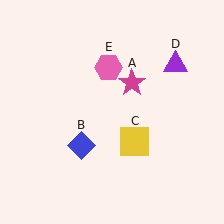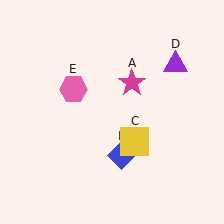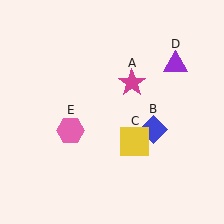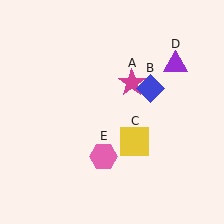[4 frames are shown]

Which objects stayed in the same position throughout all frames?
Magenta star (object A) and yellow square (object C) and purple triangle (object D) remained stationary.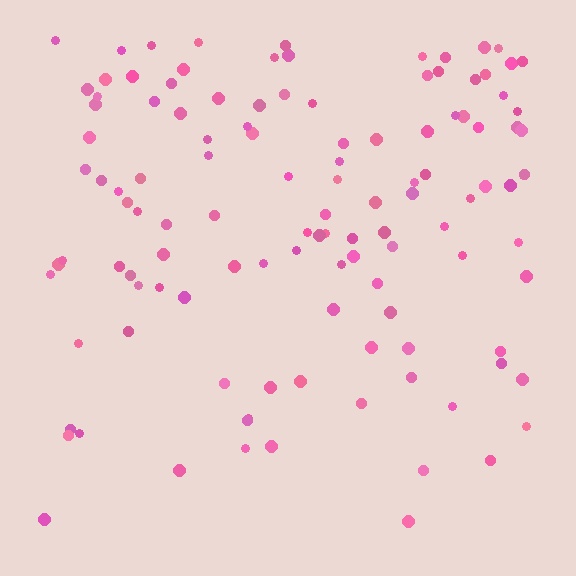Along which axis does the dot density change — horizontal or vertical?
Vertical.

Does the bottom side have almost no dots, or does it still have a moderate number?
Still a moderate number, just noticeably fewer than the top.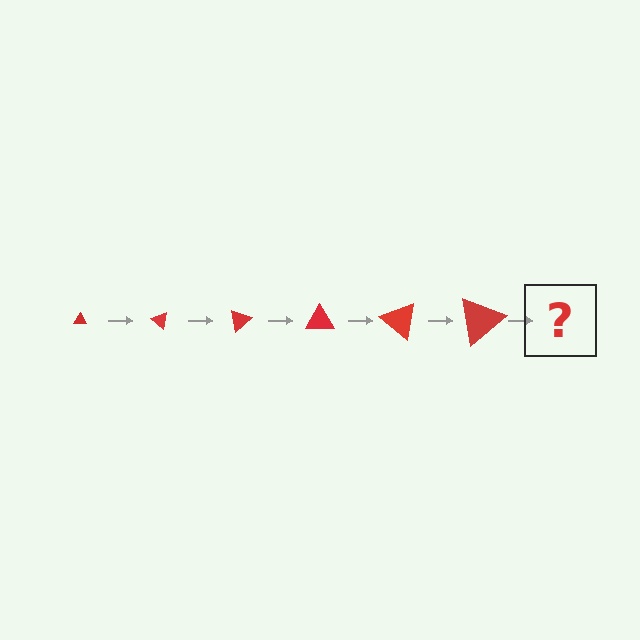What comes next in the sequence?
The next element should be a triangle, larger than the previous one and rotated 240 degrees from the start.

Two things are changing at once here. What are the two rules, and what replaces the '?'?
The two rules are that the triangle grows larger each step and it rotates 40 degrees each step. The '?' should be a triangle, larger than the previous one and rotated 240 degrees from the start.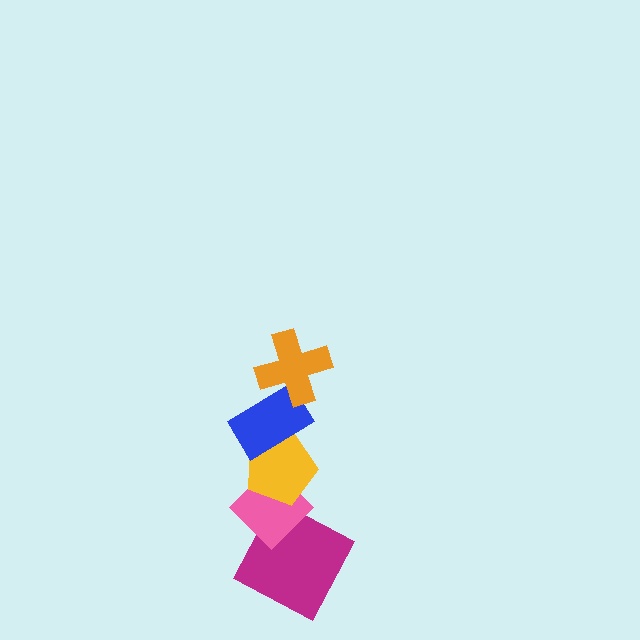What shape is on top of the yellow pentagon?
The blue rectangle is on top of the yellow pentagon.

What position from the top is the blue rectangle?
The blue rectangle is 2nd from the top.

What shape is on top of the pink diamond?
The yellow pentagon is on top of the pink diamond.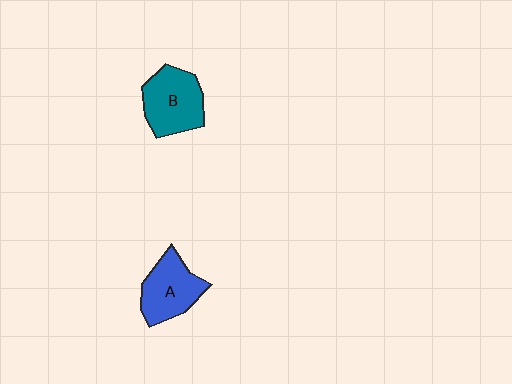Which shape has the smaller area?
Shape A (blue).